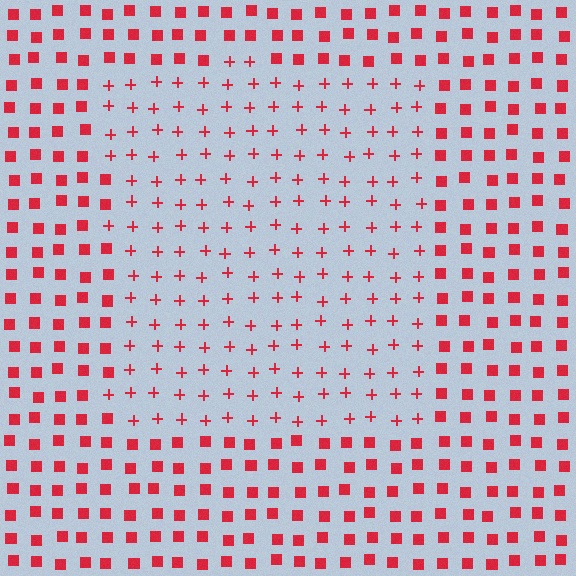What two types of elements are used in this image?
The image uses plus signs inside the rectangle region and squares outside it.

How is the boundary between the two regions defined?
The boundary is defined by a change in element shape: plus signs inside vs. squares outside. All elements share the same color and spacing.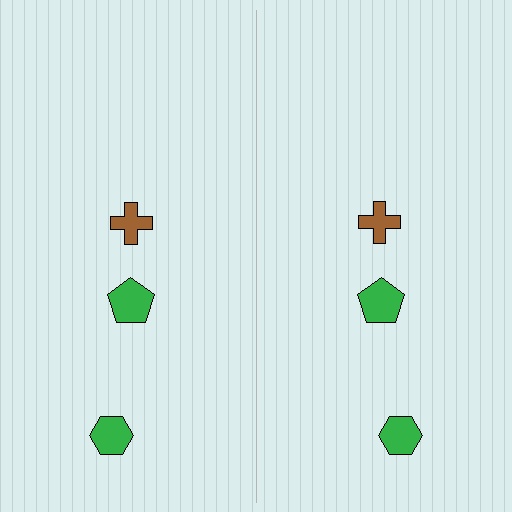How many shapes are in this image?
There are 6 shapes in this image.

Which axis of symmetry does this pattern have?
The pattern has a vertical axis of symmetry running through the center of the image.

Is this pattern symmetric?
Yes, this pattern has bilateral (reflection) symmetry.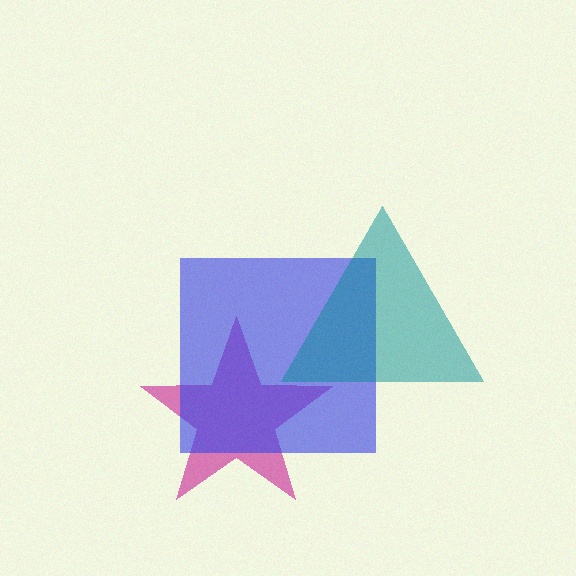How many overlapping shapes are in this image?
There are 3 overlapping shapes in the image.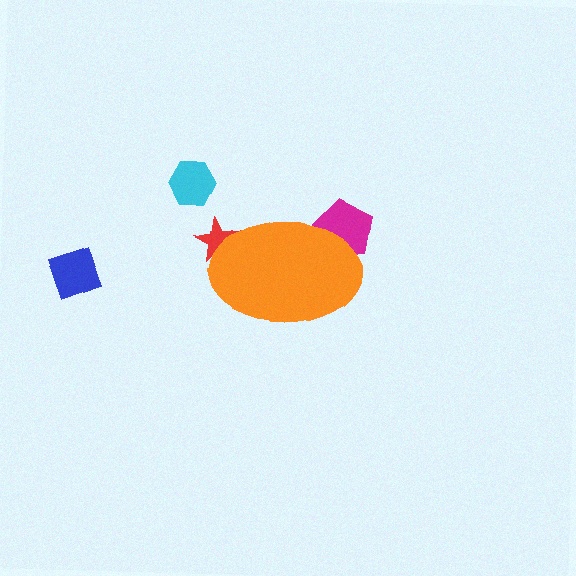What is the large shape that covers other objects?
An orange ellipse.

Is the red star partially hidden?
Yes, the red star is partially hidden behind the orange ellipse.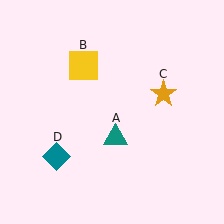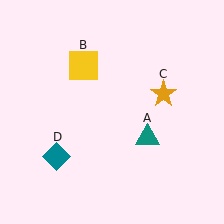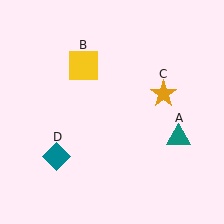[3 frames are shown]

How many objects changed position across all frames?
1 object changed position: teal triangle (object A).